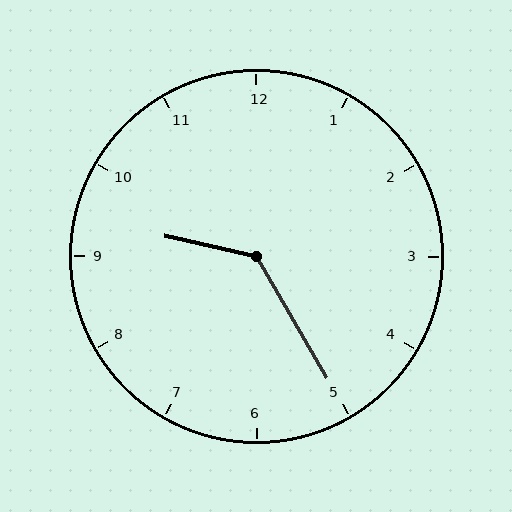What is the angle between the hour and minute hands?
Approximately 132 degrees.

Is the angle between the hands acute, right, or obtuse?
It is obtuse.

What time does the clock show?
9:25.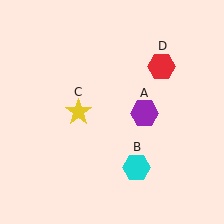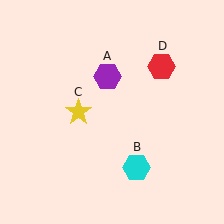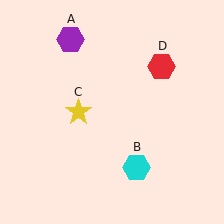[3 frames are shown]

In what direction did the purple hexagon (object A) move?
The purple hexagon (object A) moved up and to the left.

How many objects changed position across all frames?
1 object changed position: purple hexagon (object A).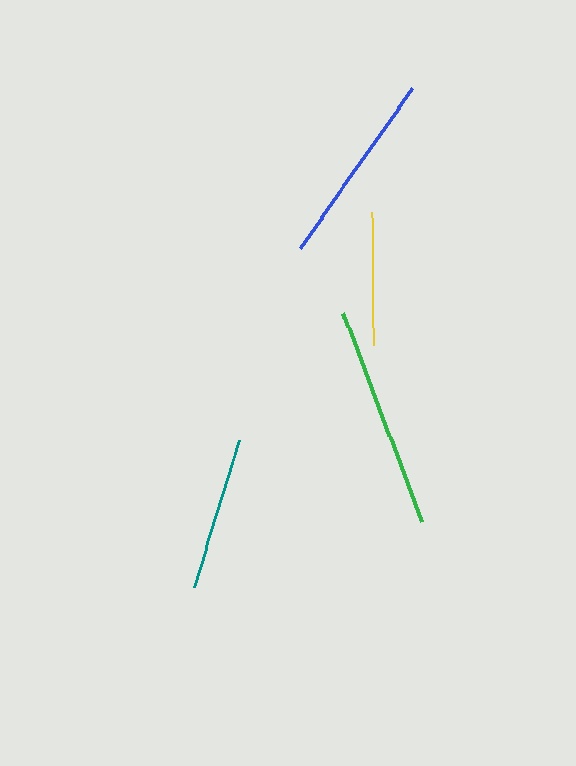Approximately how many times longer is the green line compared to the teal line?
The green line is approximately 1.5 times the length of the teal line.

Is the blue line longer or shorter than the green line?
The green line is longer than the blue line.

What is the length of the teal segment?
The teal segment is approximately 153 pixels long.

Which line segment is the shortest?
The yellow line is the shortest at approximately 133 pixels.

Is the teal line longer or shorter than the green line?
The green line is longer than the teal line.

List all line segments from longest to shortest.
From longest to shortest: green, blue, teal, yellow.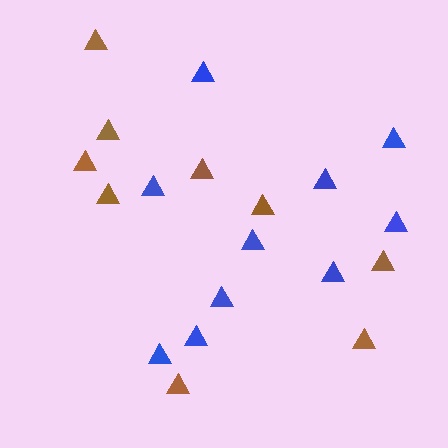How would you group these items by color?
There are 2 groups: one group of brown triangles (9) and one group of blue triangles (10).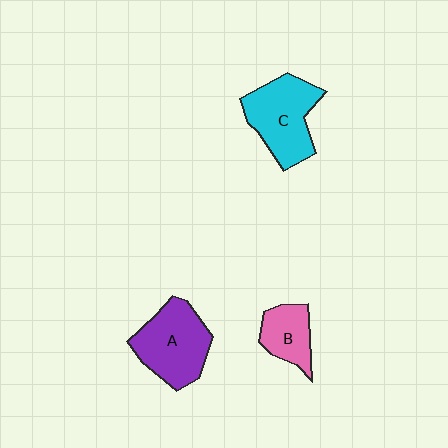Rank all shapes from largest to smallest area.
From largest to smallest: C (cyan), A (purple), B (pink).